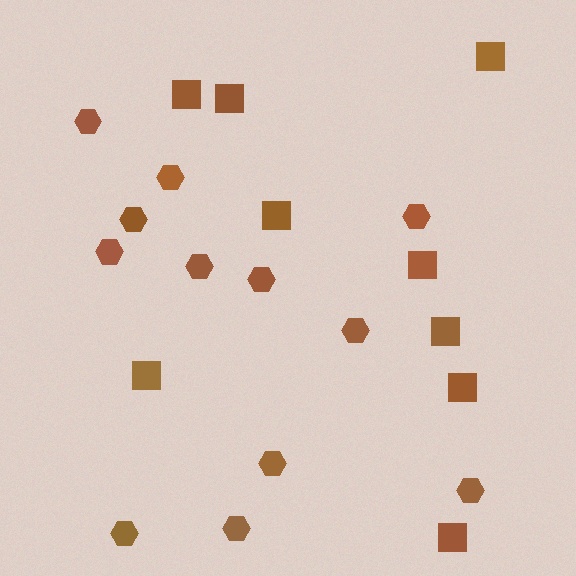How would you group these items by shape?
There are 2 groups: one group of hexagons (12) and one group of squares (9).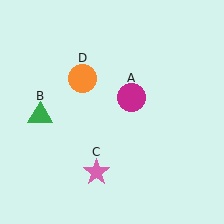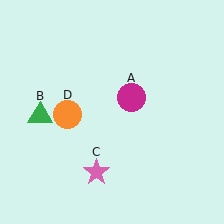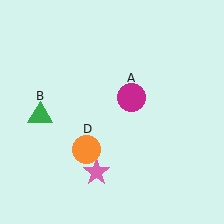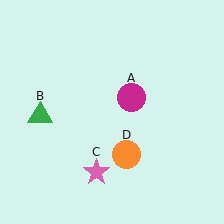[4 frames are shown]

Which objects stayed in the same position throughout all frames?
Magenta circle (object A) and green triangle (object B) and pink star (object C) remained stationary.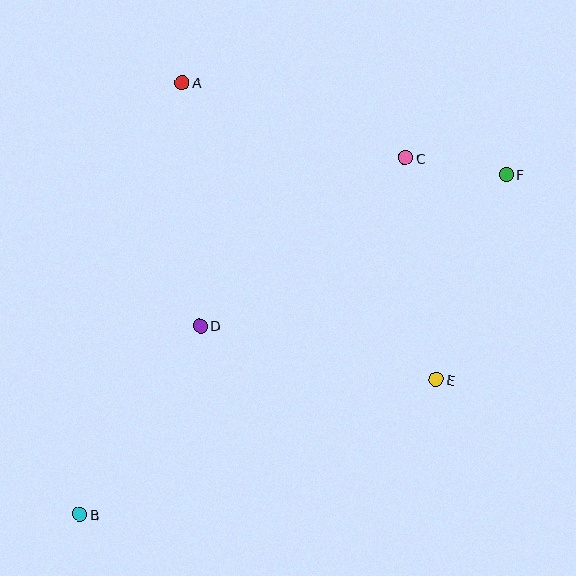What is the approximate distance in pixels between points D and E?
The distance between D and E is approximately 242 pixels.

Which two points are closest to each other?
Points C and F are closest to each other.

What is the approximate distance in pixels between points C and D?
The distance between C and D is approximately 265 pixels.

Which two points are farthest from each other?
Points B and F are farthest from each other.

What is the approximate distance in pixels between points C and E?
The distance between C and E is approximately 224 pixels.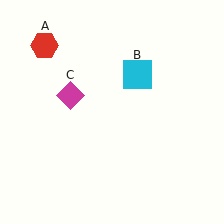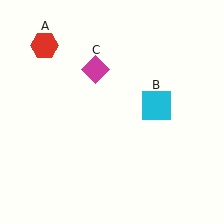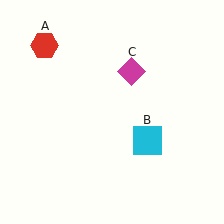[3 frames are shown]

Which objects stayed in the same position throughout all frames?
Red hexagon (object A) remained stationary.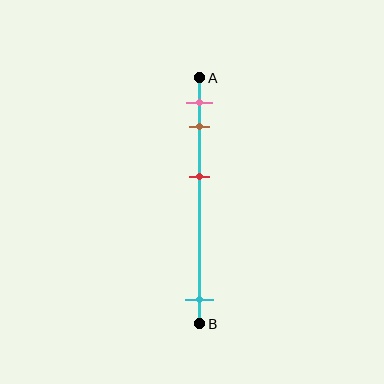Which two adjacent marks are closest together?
The pink and brown marks are the closest adjacent pair.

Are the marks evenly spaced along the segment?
No, the marks are not evenly spaced.